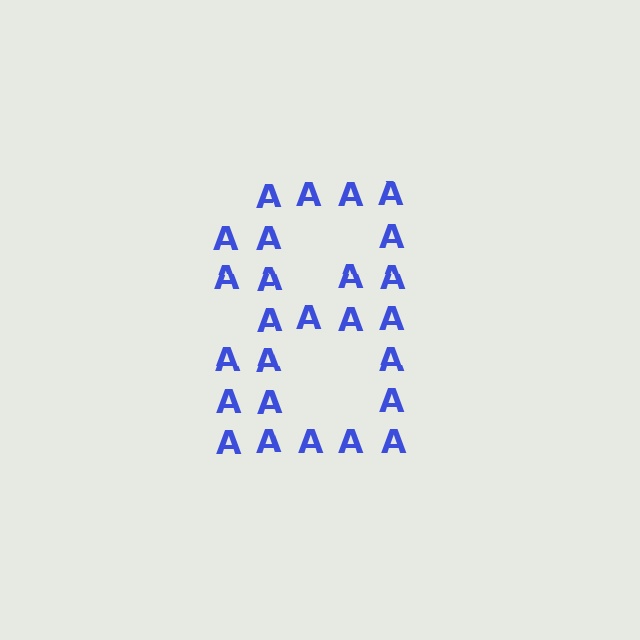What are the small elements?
The small elements are letter A's.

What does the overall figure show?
The overall figure shows the digit 8.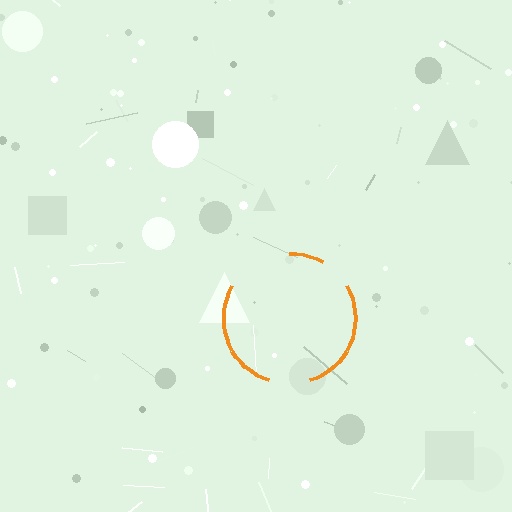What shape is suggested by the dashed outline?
The dashed outline suggests a circle.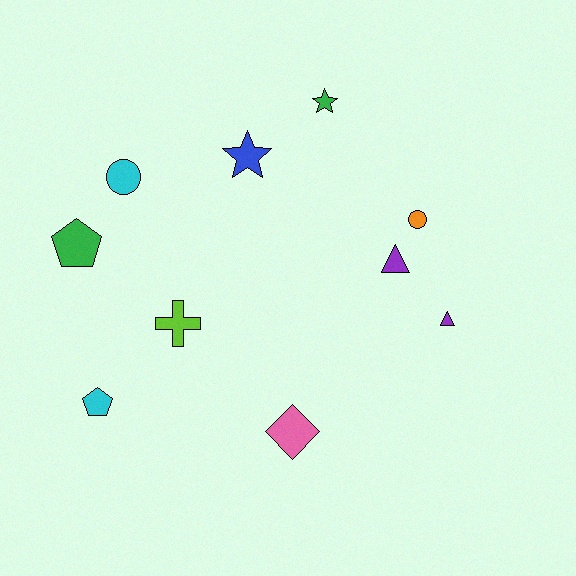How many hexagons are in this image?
There are no hexagons.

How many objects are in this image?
There are 10 objects.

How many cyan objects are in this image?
There are 2 cyan objects.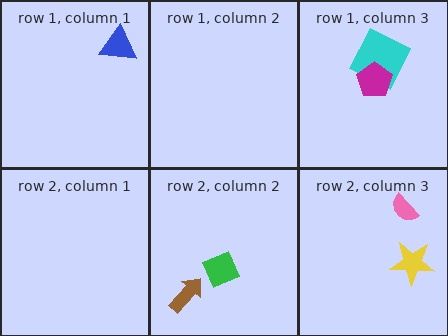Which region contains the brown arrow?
The row 2, column 2 region.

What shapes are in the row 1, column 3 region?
The cyan square, the magenta pentagon.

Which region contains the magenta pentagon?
The row 1, column 3 region.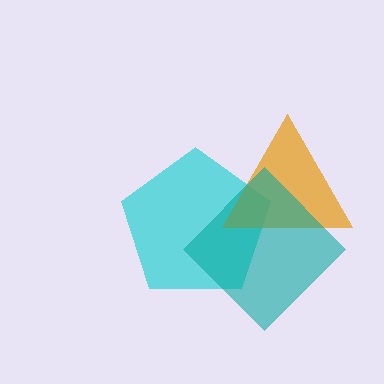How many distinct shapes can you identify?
There are 3 distinct shapes: a cyan pentagon, an orange triangle, a teal diamond.